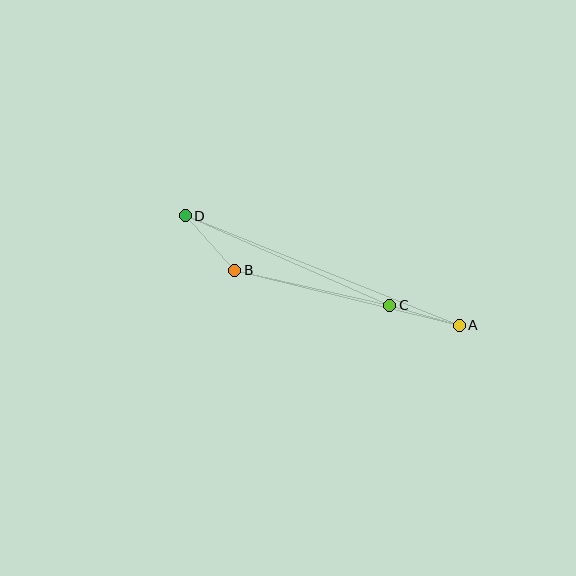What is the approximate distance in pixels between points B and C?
The distance between B and C is approximately 159 pixels.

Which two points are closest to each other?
Points A and C are closest to each other.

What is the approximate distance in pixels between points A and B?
The distance between A and B is approximately 231 pixels.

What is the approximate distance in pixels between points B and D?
The distance between B and D is approximately 74 pixels.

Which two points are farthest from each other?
Points A and D are farthest from each other.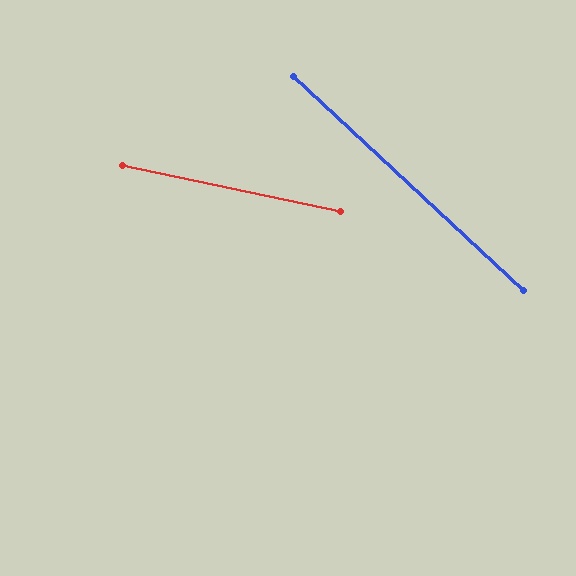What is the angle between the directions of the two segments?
Approximately 31 degrees.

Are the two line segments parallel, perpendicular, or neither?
Neither parallel nor perpendicular — they differ by about 31°.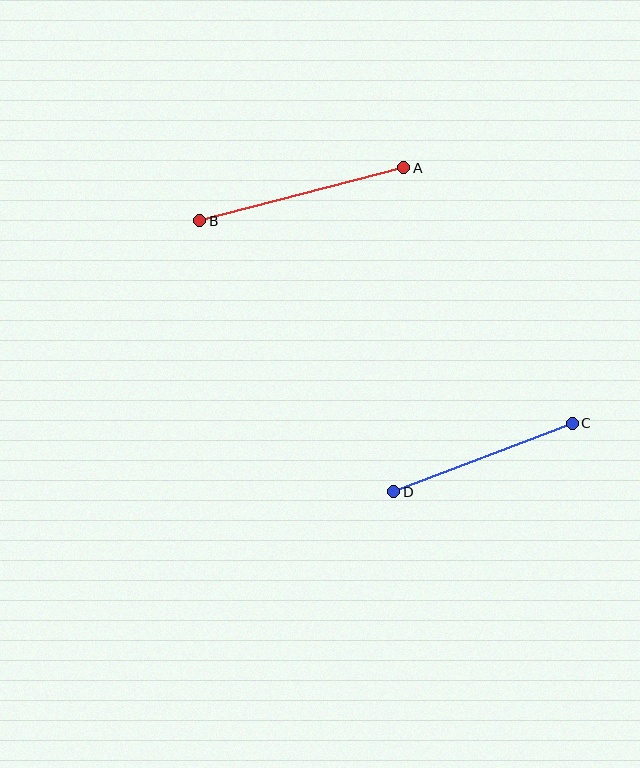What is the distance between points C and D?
The distance is approximately 191 pixels.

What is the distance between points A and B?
The distance is approximately 211 pixels.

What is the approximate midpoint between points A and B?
The midpoint is at approximately (302, 194) pixels.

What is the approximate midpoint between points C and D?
The midpoint is at approximately (483, 458) pixels.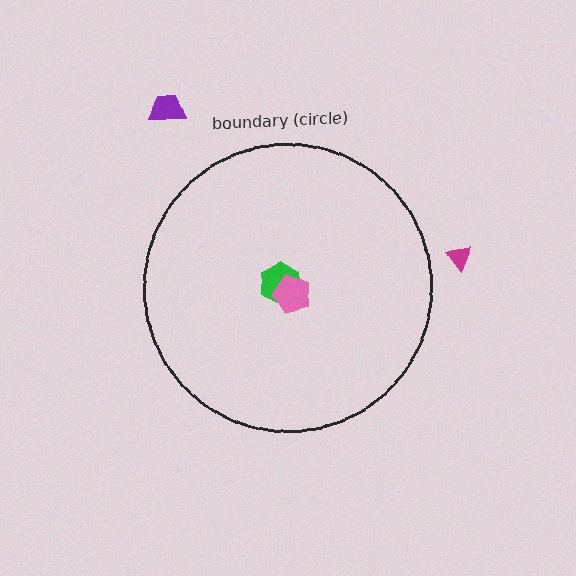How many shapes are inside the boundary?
2 inside, 2 outside.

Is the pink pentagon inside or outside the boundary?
Inside.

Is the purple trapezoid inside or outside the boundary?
Outside.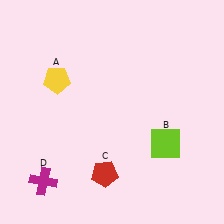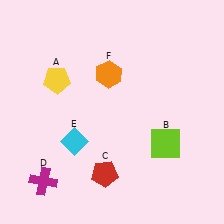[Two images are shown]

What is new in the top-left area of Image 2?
An orange hexagon (F) was added in the top-left area of Image 2.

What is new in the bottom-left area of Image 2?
A cyan diamond (E) was added in the bottom-left area of Image 2.